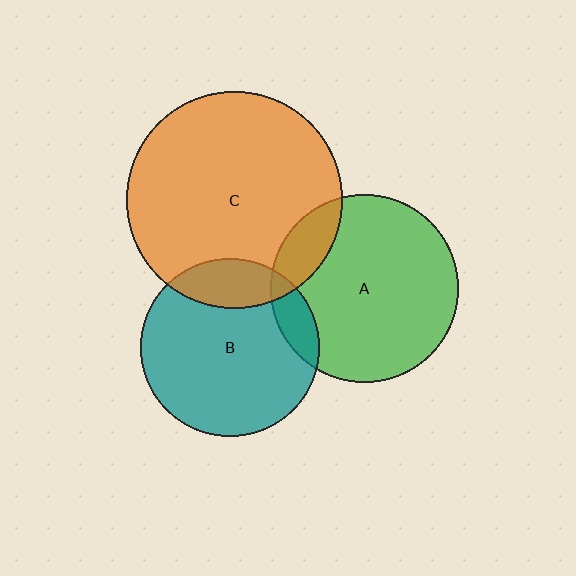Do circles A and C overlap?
Yes.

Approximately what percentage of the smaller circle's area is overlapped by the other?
Approximately 15%.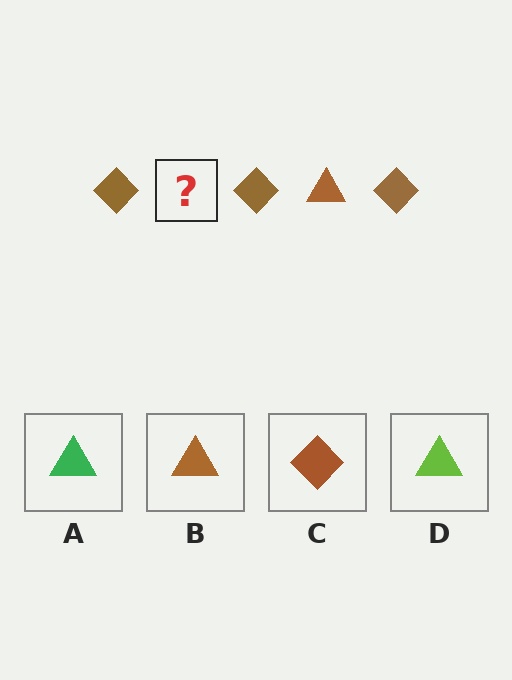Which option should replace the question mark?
Option B.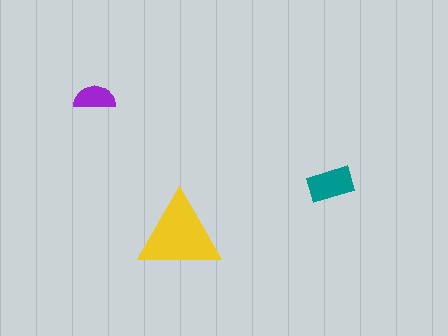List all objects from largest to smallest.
The yellow triangle, the teal rectangle, the purple semicircle.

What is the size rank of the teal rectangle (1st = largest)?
2nd.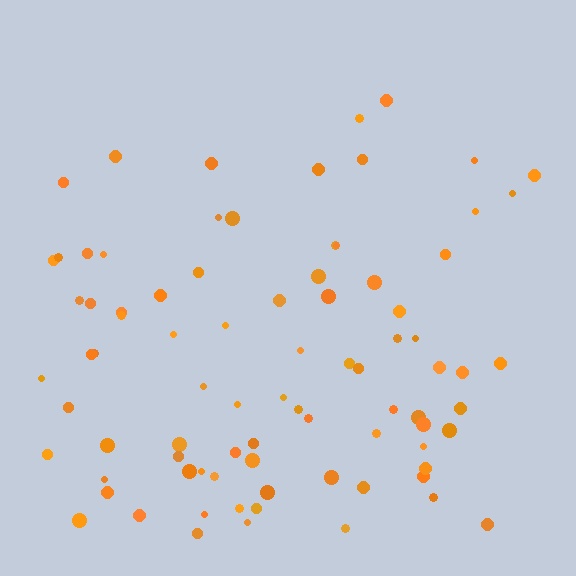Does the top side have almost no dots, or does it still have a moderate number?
Still a moderate number, just noticeably fewer than the bottom.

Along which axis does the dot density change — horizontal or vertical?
Vertical.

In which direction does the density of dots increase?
From top to bottom, with the bottom side densest.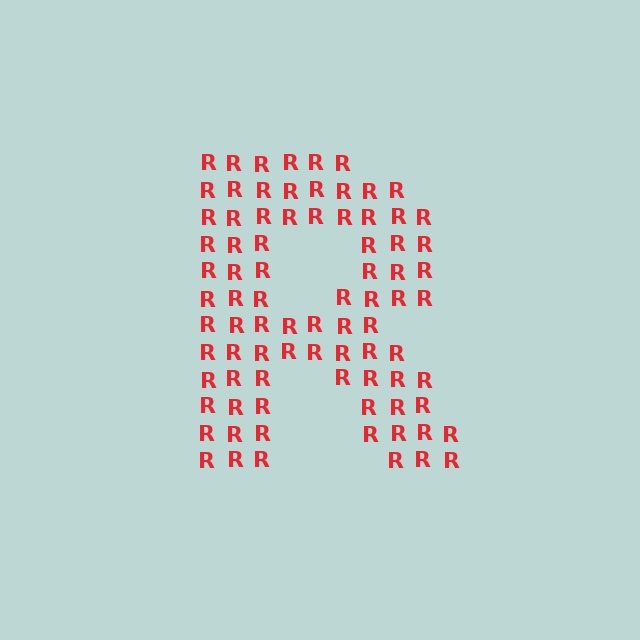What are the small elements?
The small elements are letter R's.